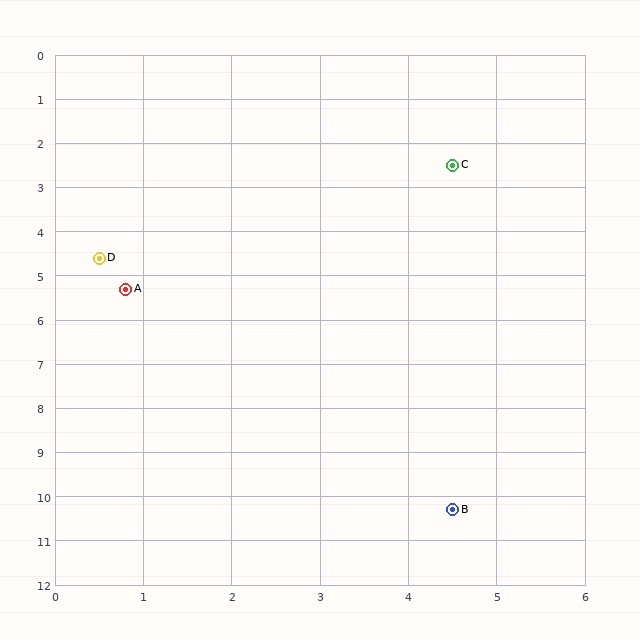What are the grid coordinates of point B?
Point B is at approximately (4.5, 10.3).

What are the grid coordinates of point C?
Point C is at approximately (4.5, 2.5).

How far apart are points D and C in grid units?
Points D and C are about 4.5 grid units apart.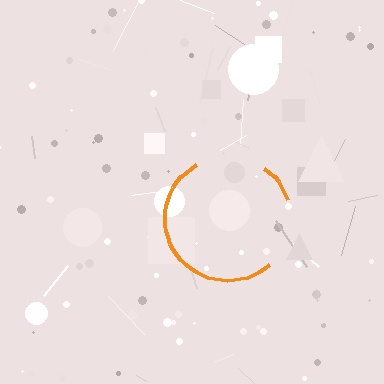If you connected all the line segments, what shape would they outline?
They would outline a circle.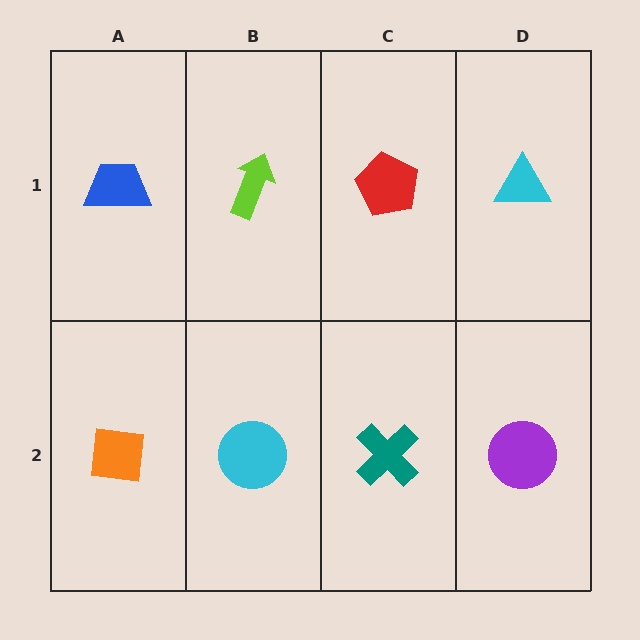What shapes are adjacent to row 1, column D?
A purple circle (row 2, column D), a red pentagon (row 1, column C).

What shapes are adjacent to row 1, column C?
A teal cross (row 2, column C), a lime arrow (row 1, column B), a cyan triangle (row 1, column D).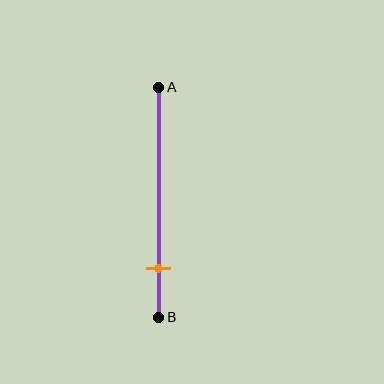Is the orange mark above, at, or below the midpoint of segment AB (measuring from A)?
The orange mark is below the midpoint of segment AB.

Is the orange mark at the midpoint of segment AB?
No, the mark is at about 80% from A, not at the 50% midpoint.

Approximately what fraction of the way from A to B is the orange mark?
The orange mark is approximately 80% of the way from A to B.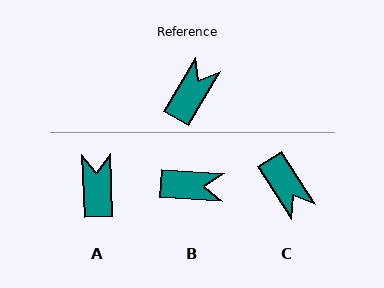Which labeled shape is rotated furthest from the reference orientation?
C, about 117 degrees away.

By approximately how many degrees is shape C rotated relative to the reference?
Approximately 117 degrees clockwise.